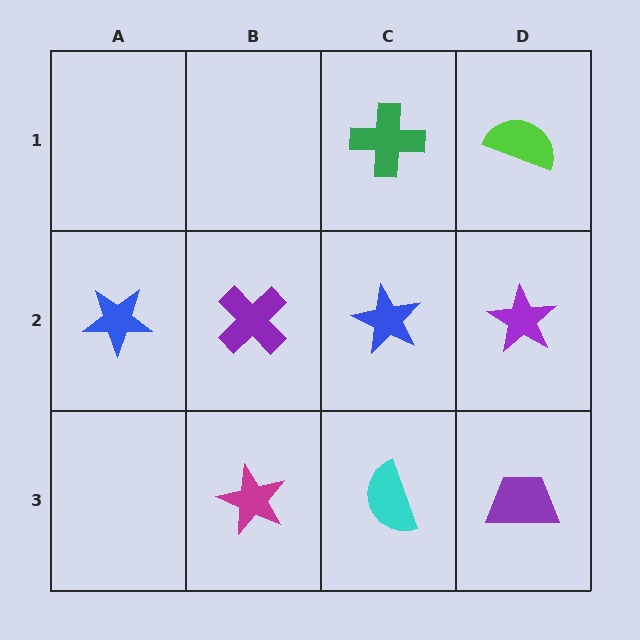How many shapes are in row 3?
3 shapes.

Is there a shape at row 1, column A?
No, that cell is empty.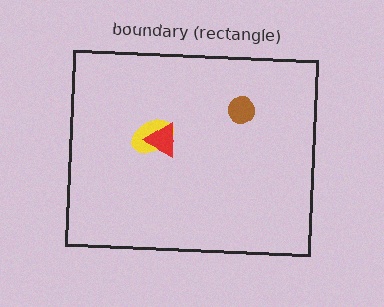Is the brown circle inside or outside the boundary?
Inside.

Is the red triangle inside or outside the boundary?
Inside.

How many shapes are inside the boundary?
3 inside, 0 outside.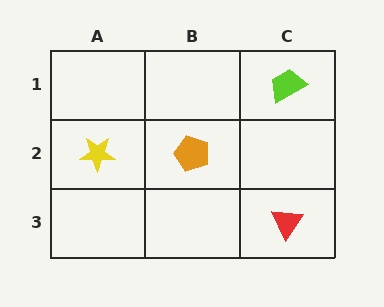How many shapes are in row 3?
1 shape.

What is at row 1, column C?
A lime trapezoid.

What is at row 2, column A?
A yellow star.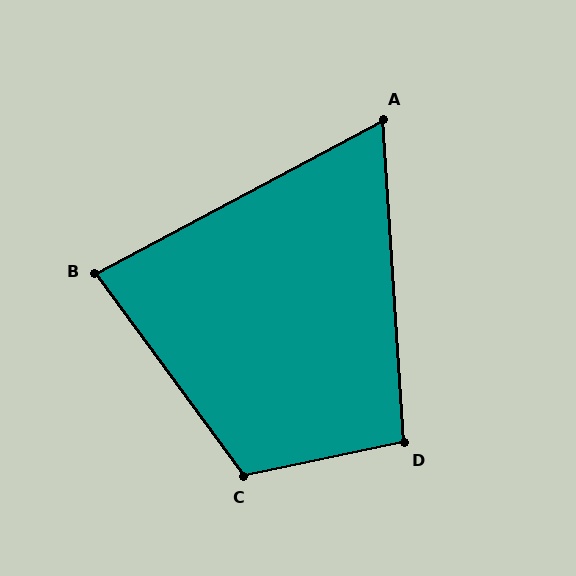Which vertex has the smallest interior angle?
A, at approximately 66 degrees.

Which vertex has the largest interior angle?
C, at approximately 114 degrees.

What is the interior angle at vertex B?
Approximately 82 degrees (acute).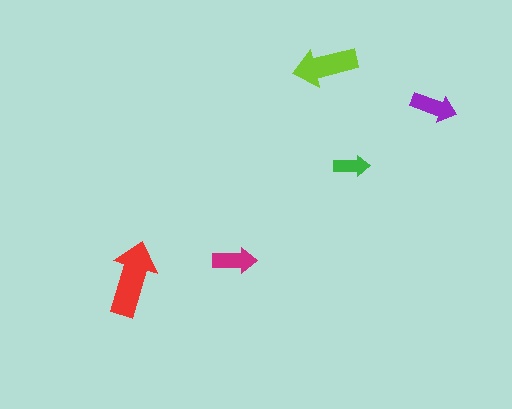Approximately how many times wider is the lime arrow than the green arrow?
About 2 times wider.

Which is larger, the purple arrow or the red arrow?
The red one.